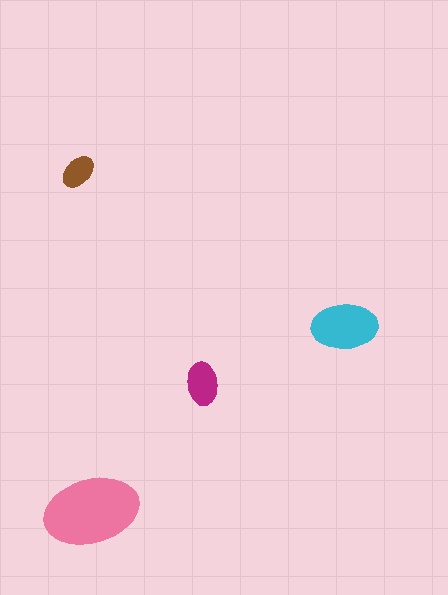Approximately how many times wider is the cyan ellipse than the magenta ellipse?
About 1.5 times wider.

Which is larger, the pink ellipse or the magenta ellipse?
The pink one.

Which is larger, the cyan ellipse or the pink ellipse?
The pink one.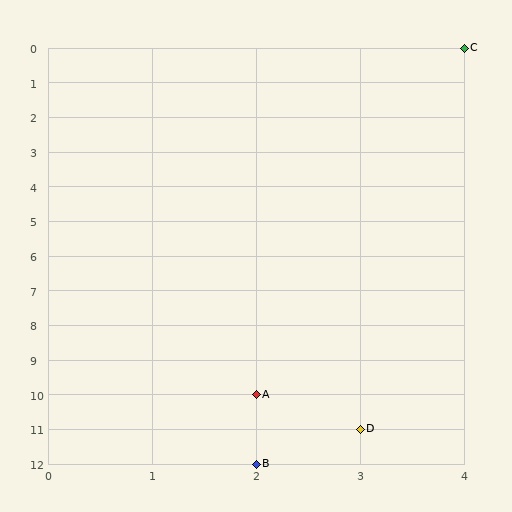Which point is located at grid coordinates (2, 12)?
Point B is at (2, 12).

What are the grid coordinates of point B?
Point B is at grid coordinates (2, 12).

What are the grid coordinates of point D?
Point D is at grid coordinates (3, 11).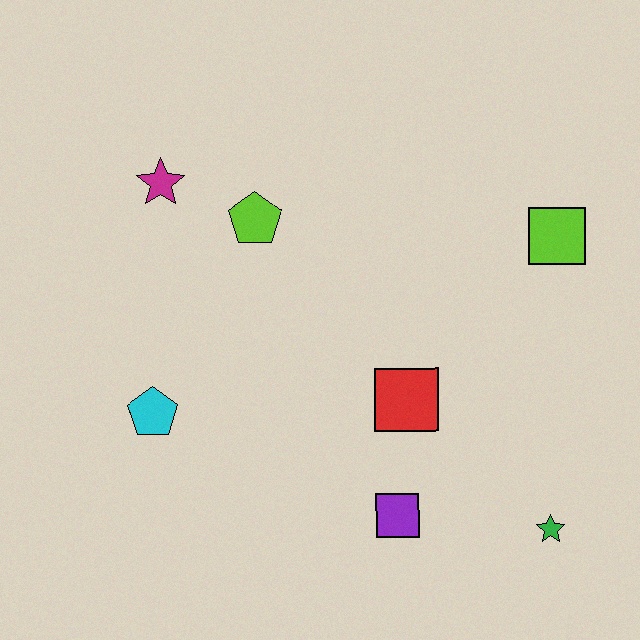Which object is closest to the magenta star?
The lime pentagon is closest to the magenta star.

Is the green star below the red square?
Yes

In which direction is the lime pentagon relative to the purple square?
The lime pentagon is above the purple square.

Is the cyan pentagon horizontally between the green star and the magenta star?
No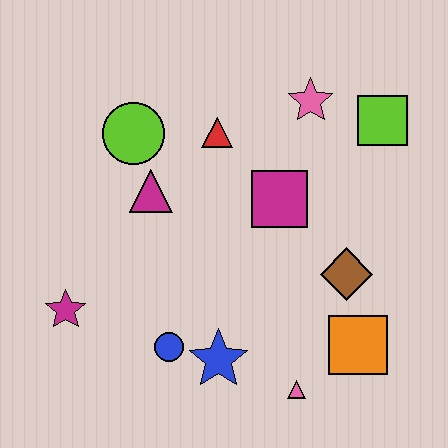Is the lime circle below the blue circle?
No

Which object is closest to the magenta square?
The red triangle is closest to the magenta square.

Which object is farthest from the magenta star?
The lime square is farthest from the magenta star.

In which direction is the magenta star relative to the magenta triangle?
The magenta star is below the magenta triangle.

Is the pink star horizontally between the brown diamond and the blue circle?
Yes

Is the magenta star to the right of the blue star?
No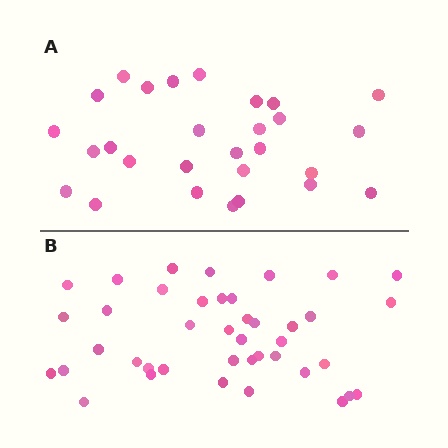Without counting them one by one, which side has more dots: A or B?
Region B (the bottom region) has more dots.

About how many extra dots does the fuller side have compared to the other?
Region B has approximately 15 more dots than region A.